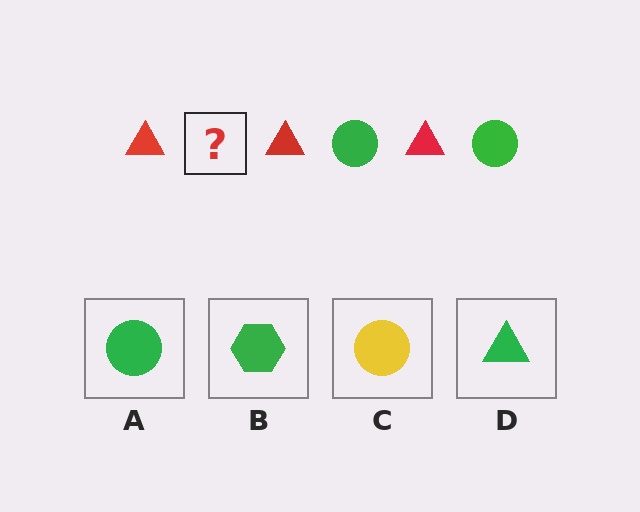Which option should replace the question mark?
Option A.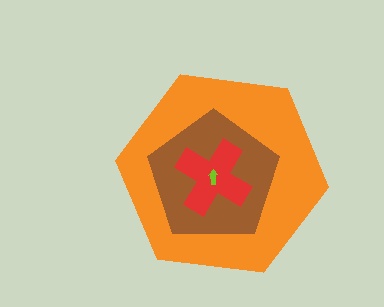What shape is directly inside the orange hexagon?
The brown pentagon.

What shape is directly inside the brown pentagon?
The red cross.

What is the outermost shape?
The orange hexagon.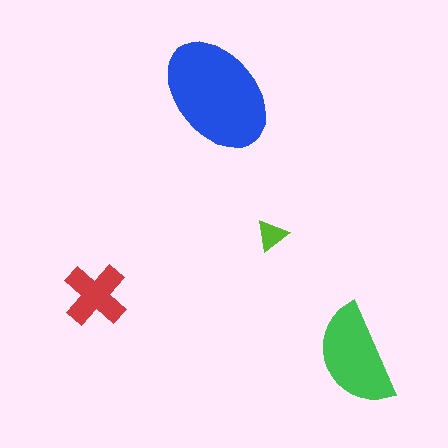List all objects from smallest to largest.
The lime triangle, the red cross, the green semicircle, the blue ellipse.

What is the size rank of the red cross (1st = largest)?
3rd.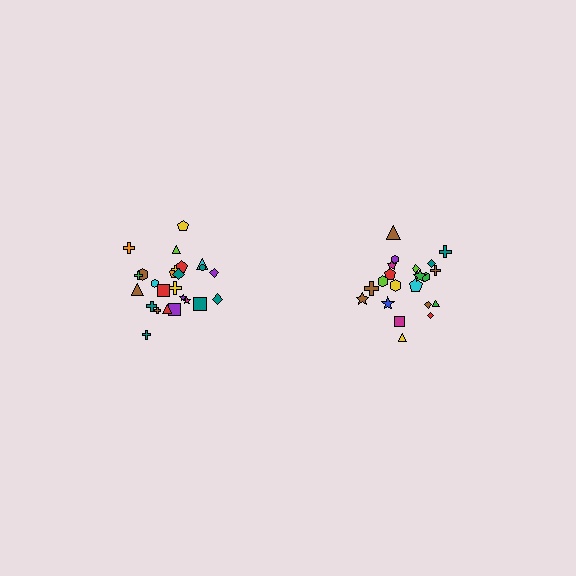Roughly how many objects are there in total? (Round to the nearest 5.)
Roughly 45 objects in total.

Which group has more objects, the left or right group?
The left group.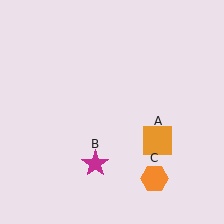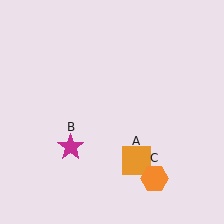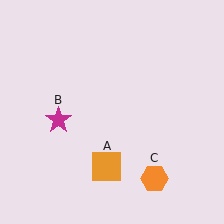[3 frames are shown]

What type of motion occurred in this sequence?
The orange square (object A), magenta star (object B) rotated clockwise around the center of the scene.